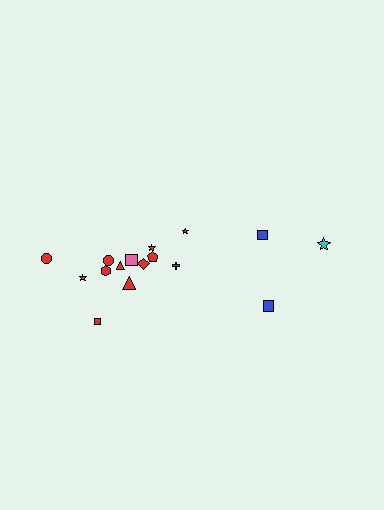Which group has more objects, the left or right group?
The left group.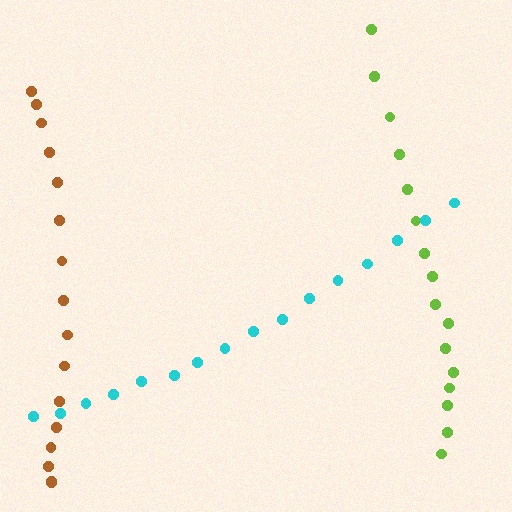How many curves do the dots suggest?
There are 3 distinct paths.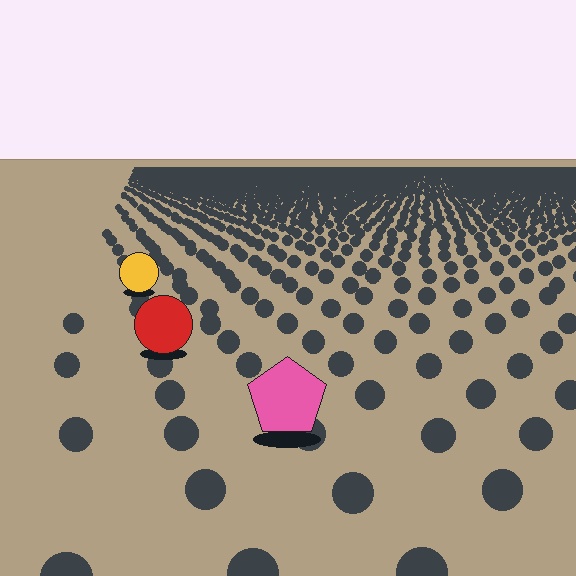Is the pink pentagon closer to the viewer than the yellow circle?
Yes. The pink pentagon is closer — you can tell from the texture gradient: the ground texture is coarser near it.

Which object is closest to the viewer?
The pink pentagon is closest. The texture marks near it are larger and more spread out.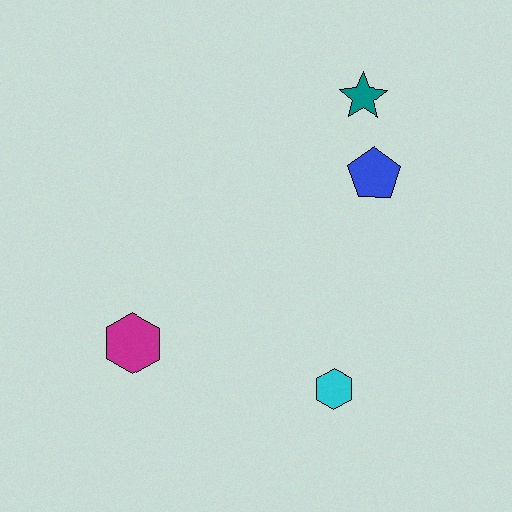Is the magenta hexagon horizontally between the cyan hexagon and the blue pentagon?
No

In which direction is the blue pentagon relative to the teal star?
The blue pentagon is below the teal star.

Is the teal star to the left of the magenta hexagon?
No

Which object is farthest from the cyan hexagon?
The teal star is farthest from the cyan hexagon.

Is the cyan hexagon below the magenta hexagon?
Yes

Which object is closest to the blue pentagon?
The teal star is closest to the blue pentagon.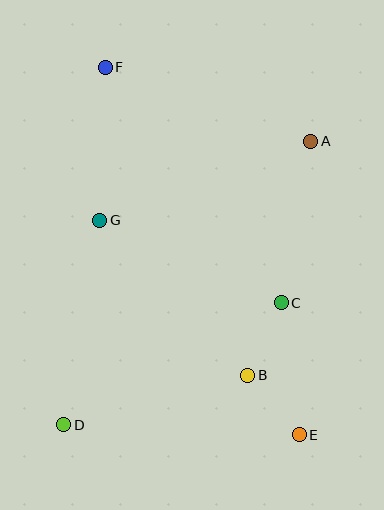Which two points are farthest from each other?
Points E and F are farthest from each other.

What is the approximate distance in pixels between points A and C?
The distance between A and C is approximately 164 pixels.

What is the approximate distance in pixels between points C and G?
The distance between C and G is approximately 199 pixels.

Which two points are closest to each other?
Points B and E are closest to each other.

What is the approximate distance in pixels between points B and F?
The distance between B and F is approximately 339 pixels.